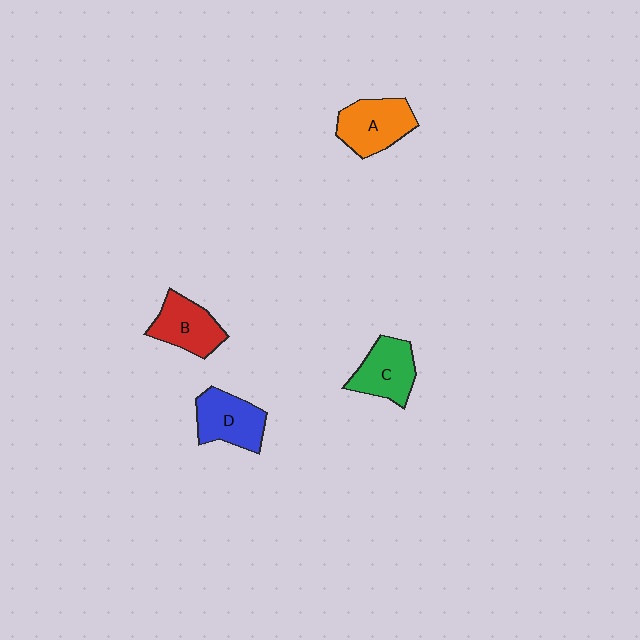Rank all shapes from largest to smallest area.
From largest to smallest: A (orange), D (blue), C (green), B (red).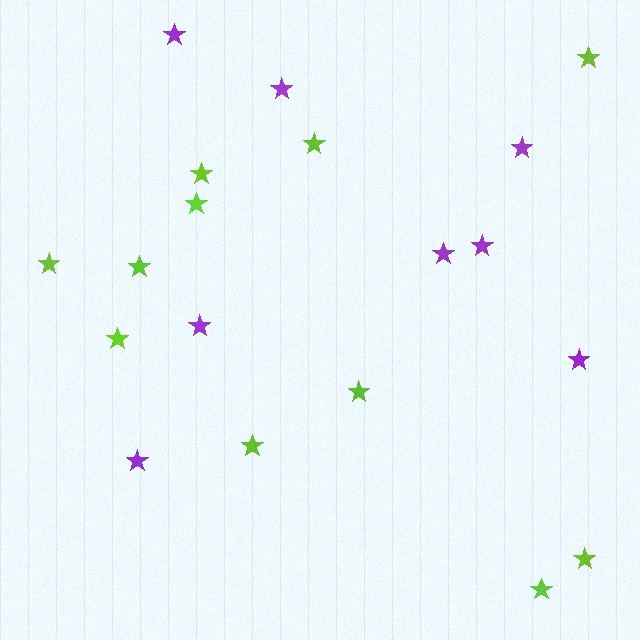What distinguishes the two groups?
There are 2 groups: one group of purple stars (8) and one group of lime stars (11).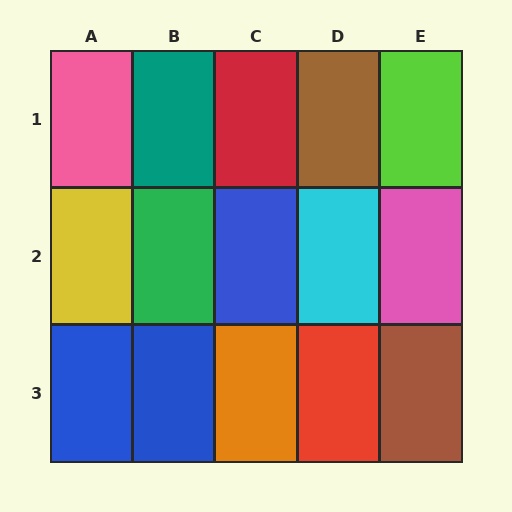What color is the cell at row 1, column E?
Lime.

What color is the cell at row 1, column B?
Teal.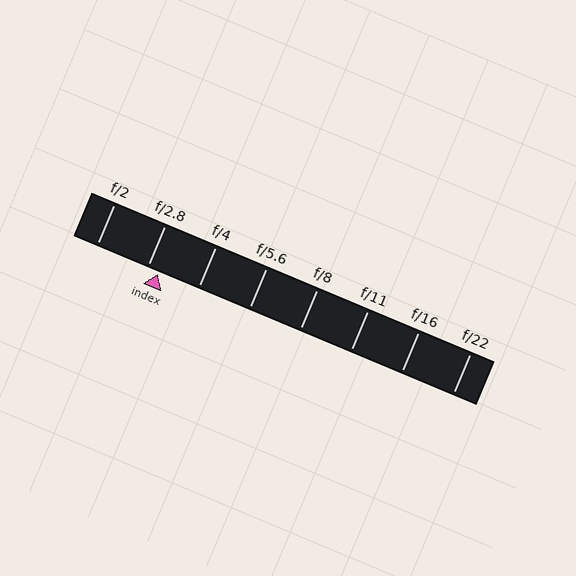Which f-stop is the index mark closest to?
The index mark is closest to f/2.8.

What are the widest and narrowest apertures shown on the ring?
The widest aperture shown is f/2 and the narrowest is f/22.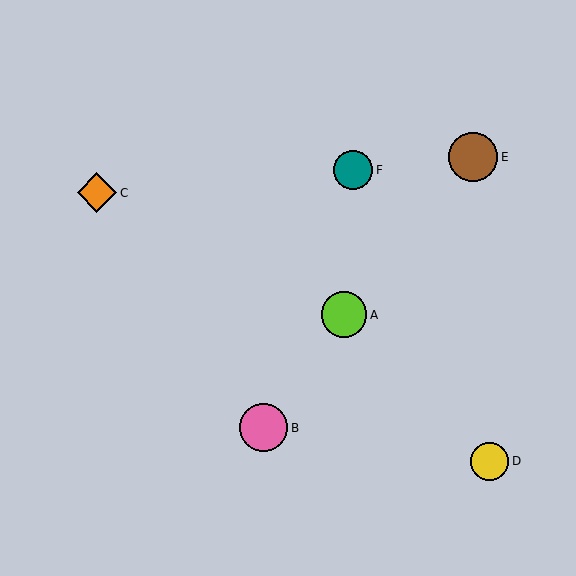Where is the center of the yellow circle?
The center of the yellow circle is at (490, 461).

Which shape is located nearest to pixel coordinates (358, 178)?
The teal circle (labeled F) at (353, 170) is nearest to that location.